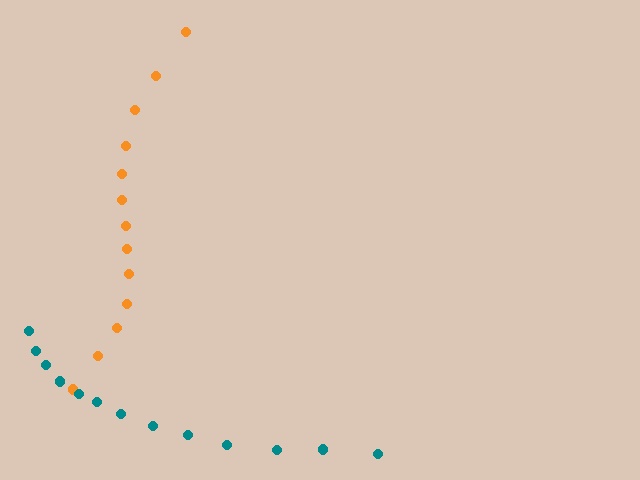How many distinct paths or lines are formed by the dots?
There are 2 distinct paths.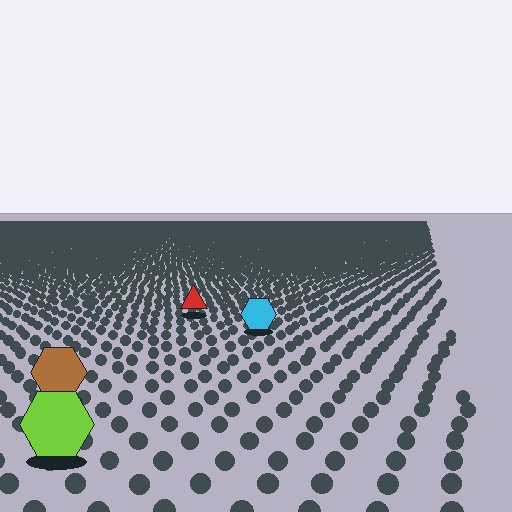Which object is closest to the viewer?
The lime hexagon is closest. The texture marks near it are larger and more spread out.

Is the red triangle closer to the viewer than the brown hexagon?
No. The brown hexagon is closer — you can tell from the texture gradient: the ground texture is coarser near it.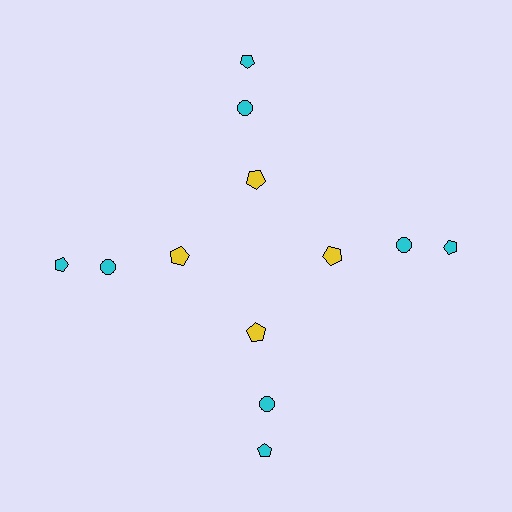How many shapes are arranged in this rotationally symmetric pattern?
There are 12 shapes, arranged in 4 groups of 3.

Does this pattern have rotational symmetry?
Yes, this pattern has 4-fold rotational symmetry. It looks the same after rotating 90 degrees around the center.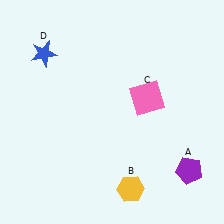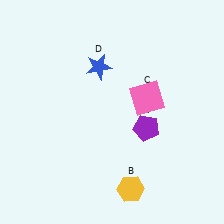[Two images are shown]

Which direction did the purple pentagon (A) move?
The purple pentagon (A) moved left.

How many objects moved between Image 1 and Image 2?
2 objects moved between the two images.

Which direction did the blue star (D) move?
The blue star (D) moved right.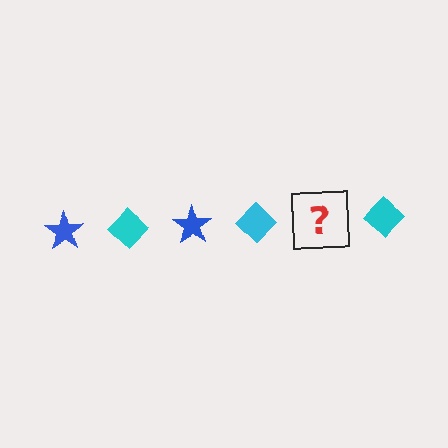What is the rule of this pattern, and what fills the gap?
The rule is that the pattern alternates between blue star and cyan diamond. The gap should be filled with a blue star.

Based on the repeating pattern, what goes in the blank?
The blank should be a blue star.